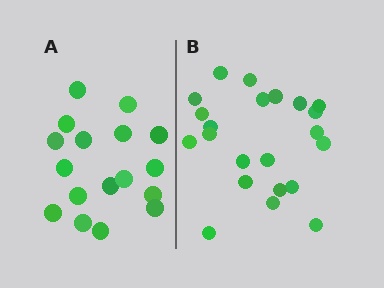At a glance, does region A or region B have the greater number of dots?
Region B (the right region) has more dots.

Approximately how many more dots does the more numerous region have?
Region B has about 5 more dots than region A.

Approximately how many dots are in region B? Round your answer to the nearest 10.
About 20 dots. (The exact count is 22, which rounds to 20.)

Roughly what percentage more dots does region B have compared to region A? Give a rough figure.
About 30% more.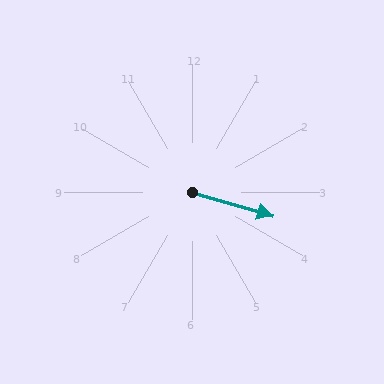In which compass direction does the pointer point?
East.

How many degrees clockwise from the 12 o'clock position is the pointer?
Approximately 107 degrees.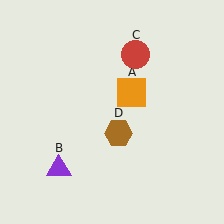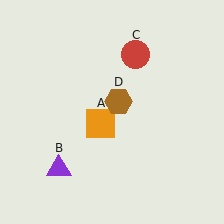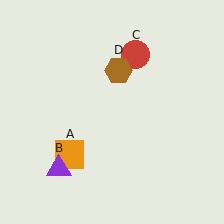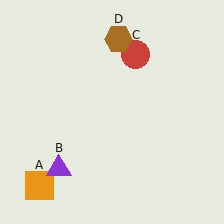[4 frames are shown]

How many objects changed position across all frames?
2 objects changed position: orange square (object A), brown hexagon (object D).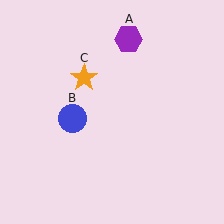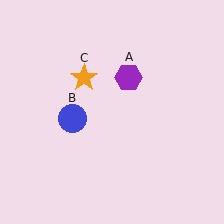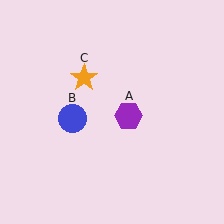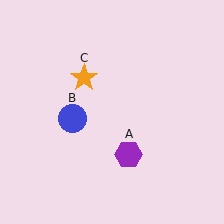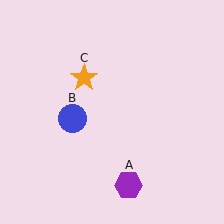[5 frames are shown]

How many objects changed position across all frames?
1 object changed position: purple hexagon (object A).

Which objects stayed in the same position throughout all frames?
Blue circle (object B) and orange star (object C) remained stationary.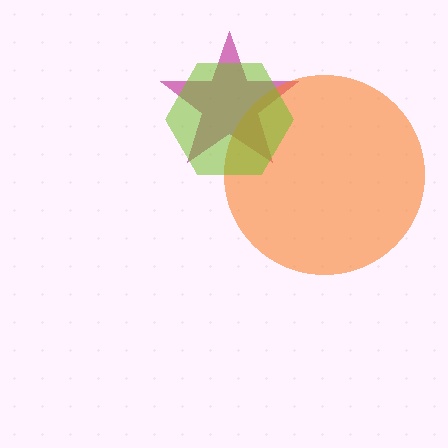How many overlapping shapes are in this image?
There are 3 overlapping shapes in the image.